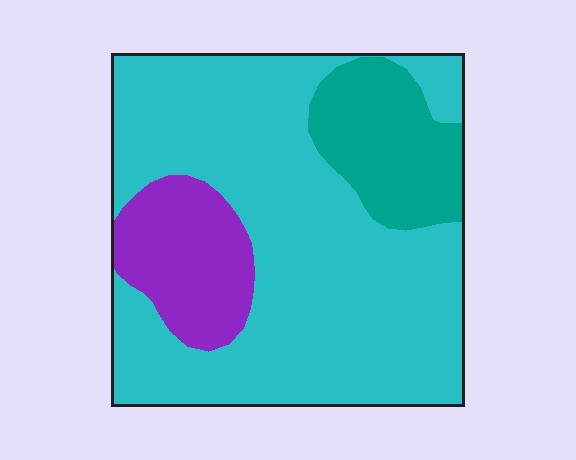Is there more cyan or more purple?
Cyan.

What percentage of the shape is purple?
Purple takes up about one eighth (1/8) of the shape.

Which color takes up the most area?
Cyan, at roughly 70%.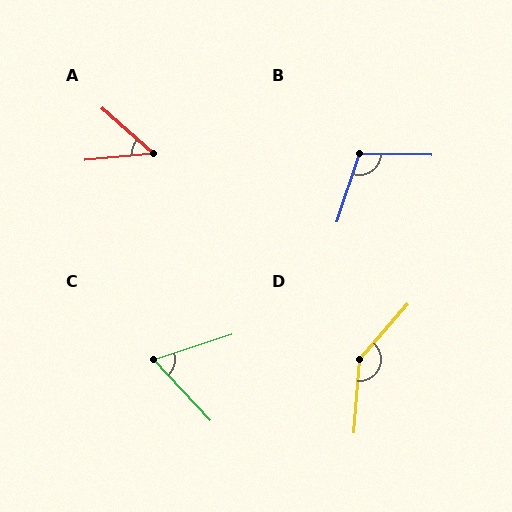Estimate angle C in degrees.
Approximately 65 degrees.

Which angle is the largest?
D, at approximately 143 degrees.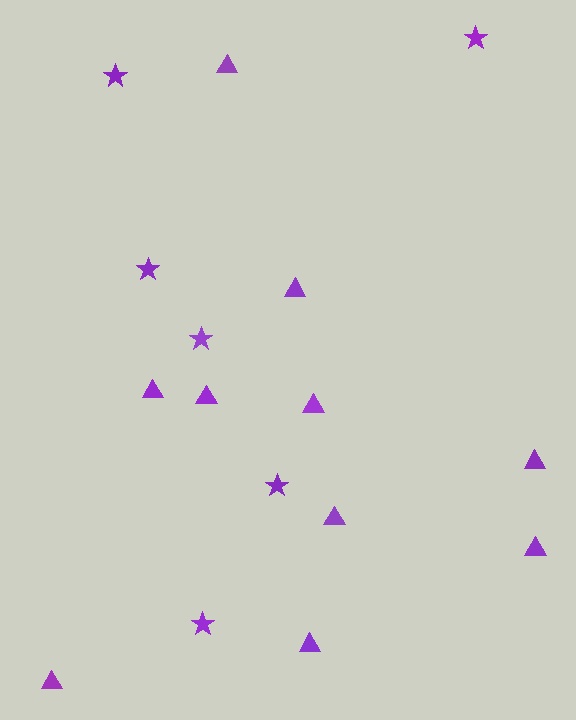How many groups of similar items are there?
There are 2 groups: one group of triangles (10) and one group of stars (6).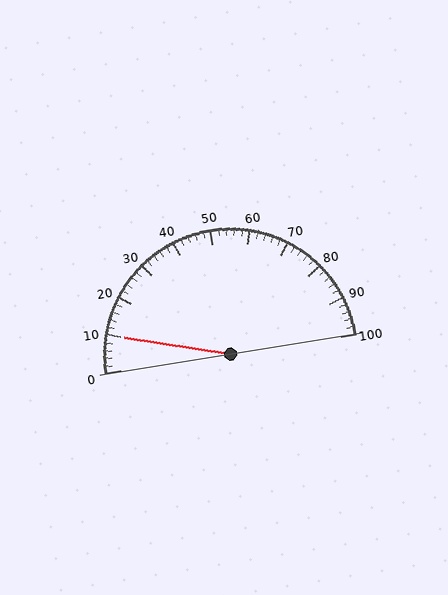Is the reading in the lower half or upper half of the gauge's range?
The reading is in the lower half of the range (0 to 100).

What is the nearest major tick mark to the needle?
The nearest major tick mark is 10.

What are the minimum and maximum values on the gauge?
The gauge ranges from 0 to 100.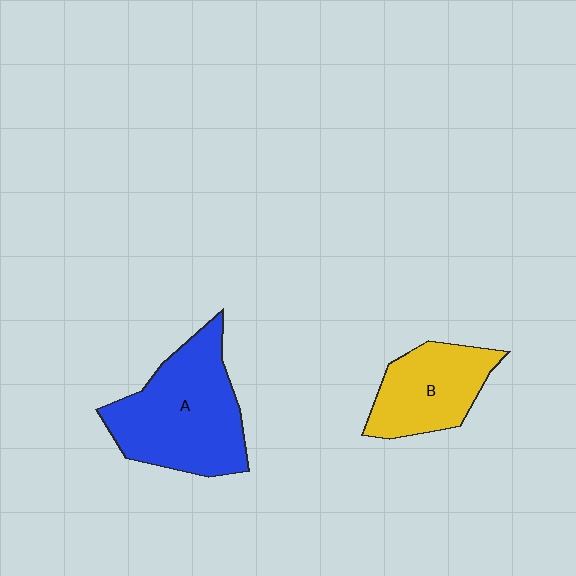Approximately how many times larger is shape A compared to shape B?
Approximately 1.6 times.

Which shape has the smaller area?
Shape B (yellow).